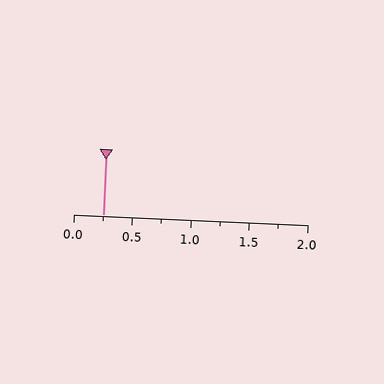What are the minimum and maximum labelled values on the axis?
The axis runs from 0.0 to 2.0.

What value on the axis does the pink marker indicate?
The marker indicates approximately 0.25.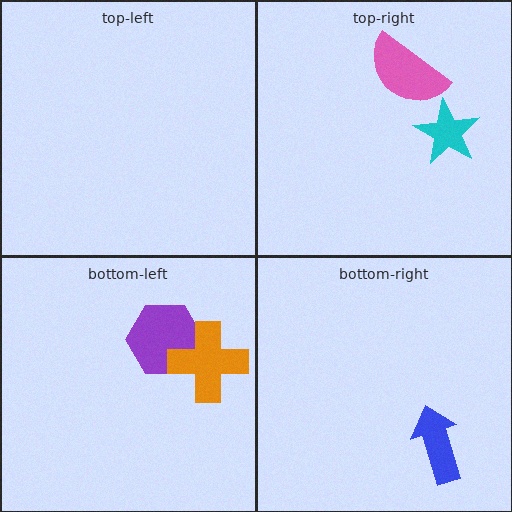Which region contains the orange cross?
The bottom-left region.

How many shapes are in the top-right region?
2.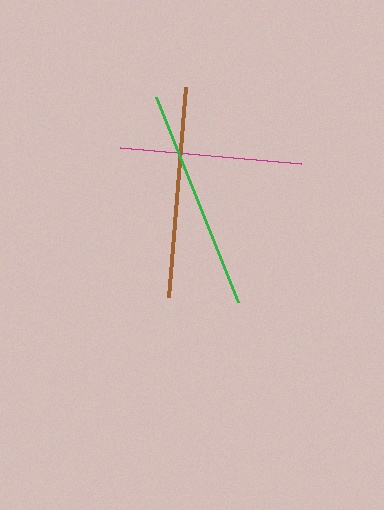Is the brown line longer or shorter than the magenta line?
The brown line is longer than the magenta line.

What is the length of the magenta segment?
The magenta segment is approximately 182 pixels long.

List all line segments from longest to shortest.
From longest to shortest: green, brown, magenta.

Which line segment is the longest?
The green line is the longest at approximately 221 pixels.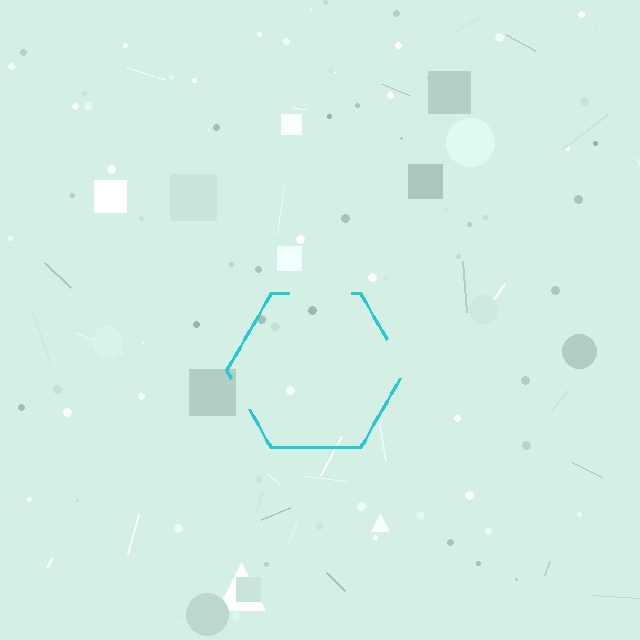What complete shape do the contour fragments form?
The contour fragments form a hexagon.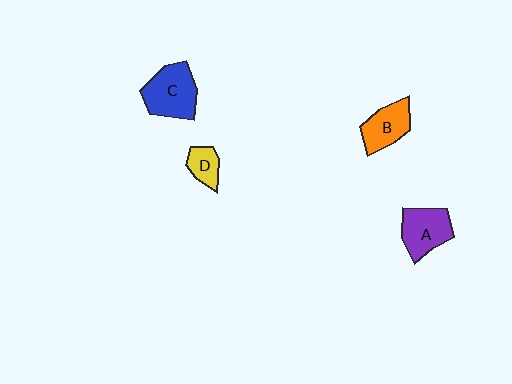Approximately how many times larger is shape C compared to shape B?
Approximately 1.3 times.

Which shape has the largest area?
Shape C (blue).